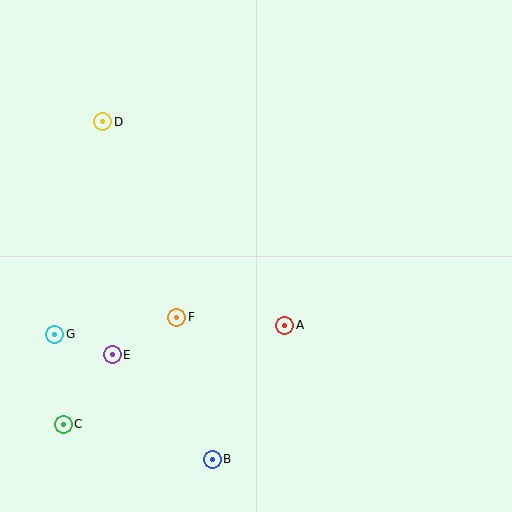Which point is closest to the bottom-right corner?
Point A is closest to the bottom-right corner.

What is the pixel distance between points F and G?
The distance between F and G is 123 pixels.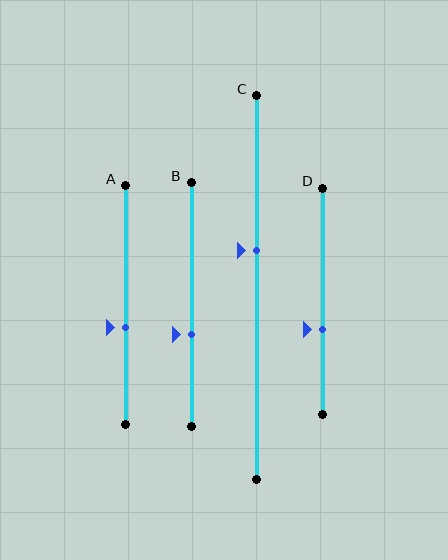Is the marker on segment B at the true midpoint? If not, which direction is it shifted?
No, the marker on segment B is shifted downward by about 12% of the segment length.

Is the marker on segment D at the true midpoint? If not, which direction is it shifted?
No, the marker on segment D is shifted downward by about 12% of the segment length.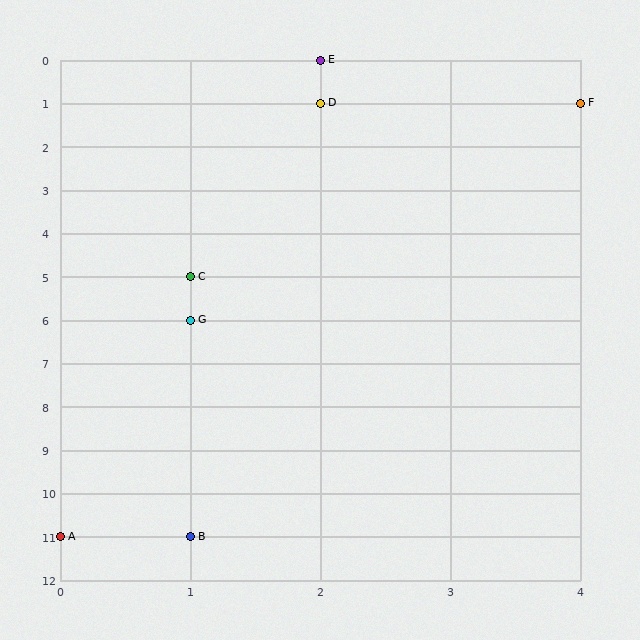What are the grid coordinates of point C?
Point C is at grid coordinates (1, 5).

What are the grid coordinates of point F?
Point F is at grid coordinates (4, 1).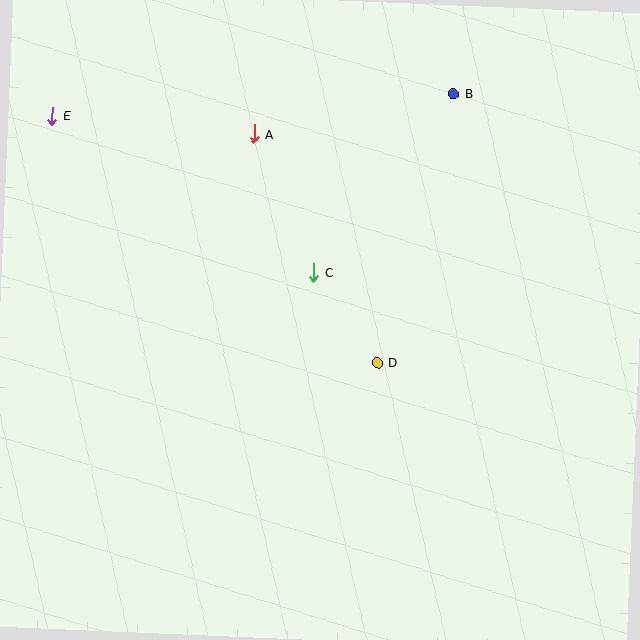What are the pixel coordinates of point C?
Point C is at (314, 272).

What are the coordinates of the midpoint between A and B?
The midpoint between A and B is at (354, 114).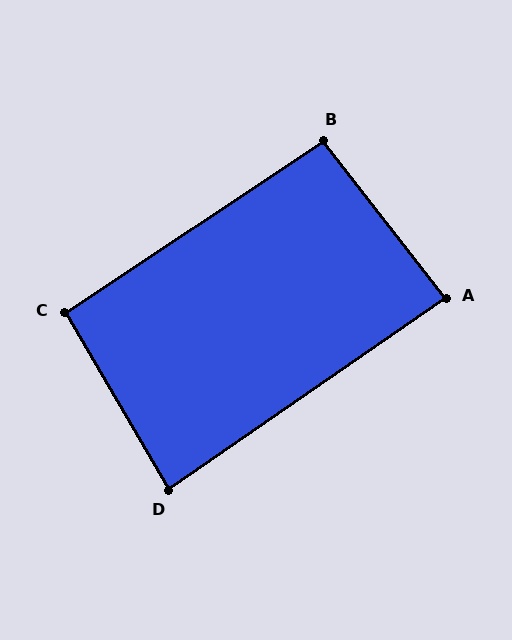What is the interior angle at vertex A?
Approximately 87 degrees (approximately right).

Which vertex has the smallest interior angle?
D, at approximately 86 degrees.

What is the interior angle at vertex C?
Approximately 93 degrees (approximately right).